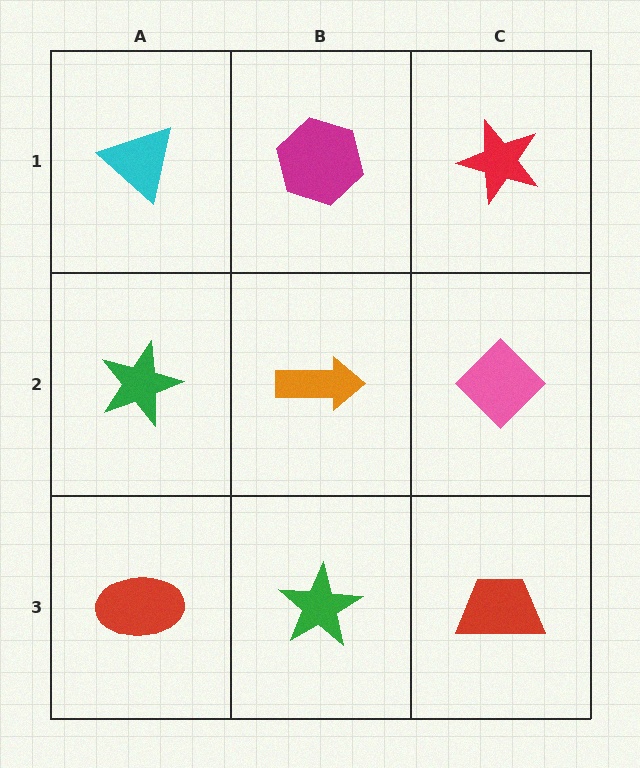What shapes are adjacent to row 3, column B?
An orange arrow (row 2, column B), a red ellipse (row 3, column A), a red trapezoid (row 3, column C).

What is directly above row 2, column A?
A cyan triangle.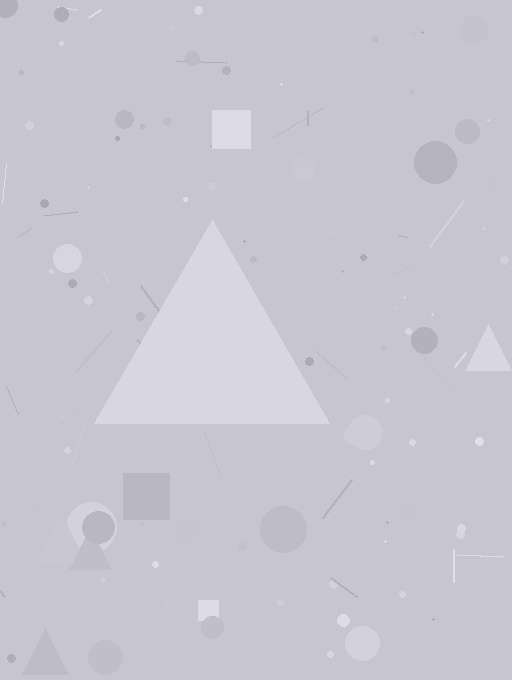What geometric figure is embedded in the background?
A triangle is embedded in the background.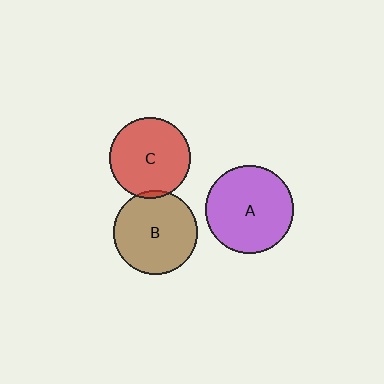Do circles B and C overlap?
Yes.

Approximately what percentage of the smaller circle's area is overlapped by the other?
Approximately 5%.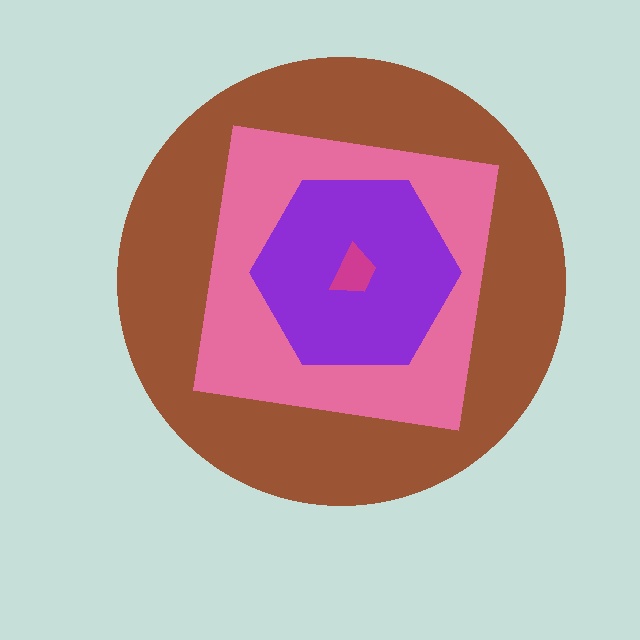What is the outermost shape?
The brown circle.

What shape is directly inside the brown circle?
The pink square.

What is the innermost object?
The magenta trapezoid.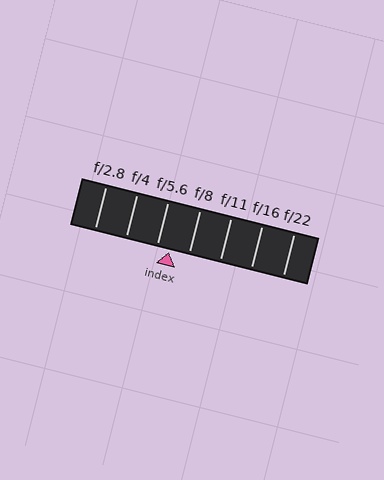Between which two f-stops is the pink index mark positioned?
The index mark is between f/5.6 and f/8.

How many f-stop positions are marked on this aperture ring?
There are 7 f-stop positions marked.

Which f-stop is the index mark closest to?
The index mark is closest to f/5.6.